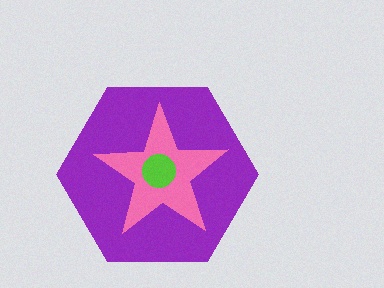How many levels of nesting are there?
3.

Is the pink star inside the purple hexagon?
Yes.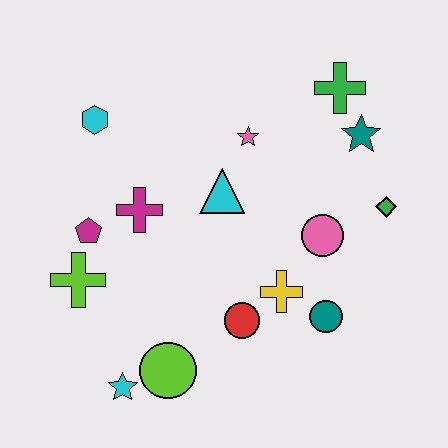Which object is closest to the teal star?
The green cross is closest to the teal star.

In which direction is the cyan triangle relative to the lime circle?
The cyan triangle is above the lime circle.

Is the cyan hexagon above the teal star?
Yes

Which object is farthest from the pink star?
The cyan star is farthest from the pink star.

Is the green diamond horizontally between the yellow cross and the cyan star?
No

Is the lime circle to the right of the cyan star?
Yes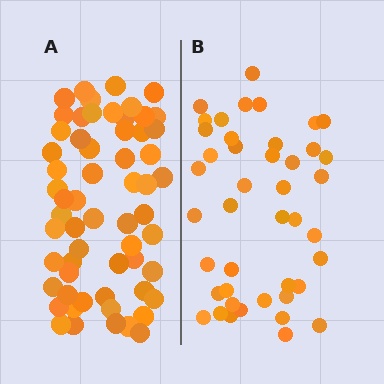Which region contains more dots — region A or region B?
Region A (the left region) has more dots.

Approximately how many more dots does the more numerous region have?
Region A has approximately 15 more dots than region B.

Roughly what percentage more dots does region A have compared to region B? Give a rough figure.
About 40% more.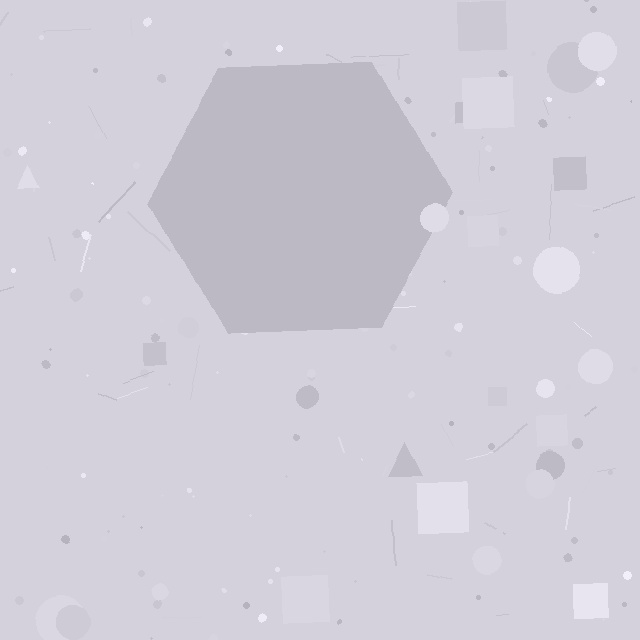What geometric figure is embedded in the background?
A hexagon is embedded in the background.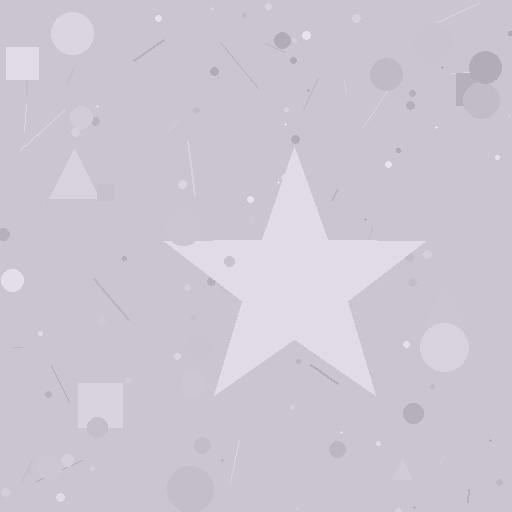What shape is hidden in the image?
A star is hidden in the image.